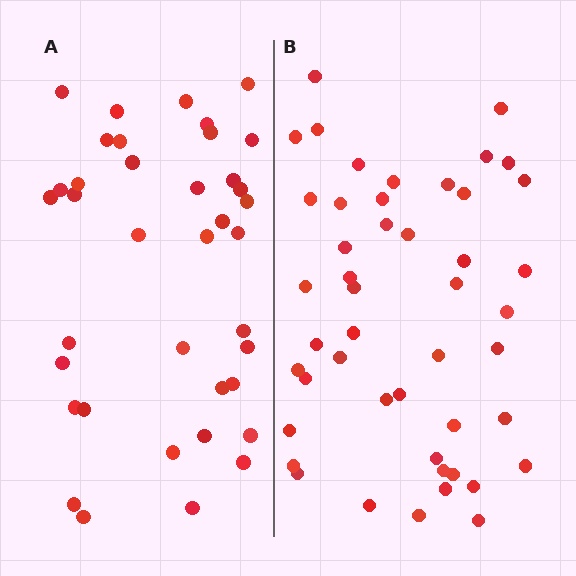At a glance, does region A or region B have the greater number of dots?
Region B (the right region) has more dots.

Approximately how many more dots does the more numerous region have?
Region B has roughly 8 or so more dots than region A.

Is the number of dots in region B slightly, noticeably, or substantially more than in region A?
Region B has only slightly more — the two regions are fairly close. The ratio is roughly 1.2 to 1.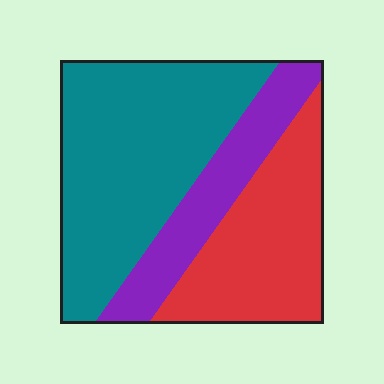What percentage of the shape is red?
Red covers 31% of the shape.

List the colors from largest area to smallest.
From largest to smallest: teal, red, purple.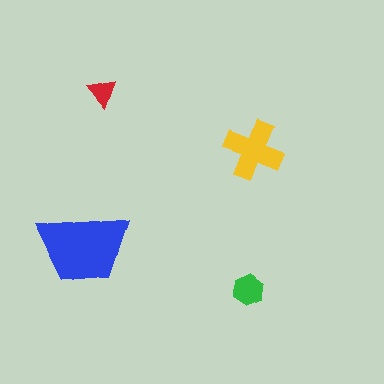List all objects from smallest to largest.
The red triangle, the green hexagon, the yellow cross, the blue trapezoid.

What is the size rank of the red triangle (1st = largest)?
4th.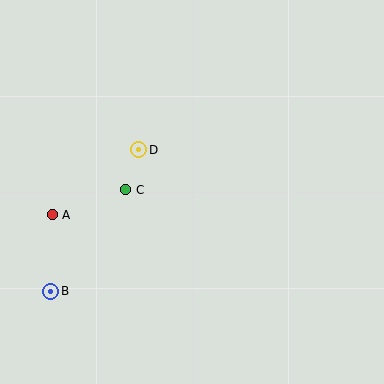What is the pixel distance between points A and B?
The distance between A and B is 77 pixels.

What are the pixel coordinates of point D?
Point D is at (139, 150).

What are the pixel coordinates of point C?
Point C is at (126, 190).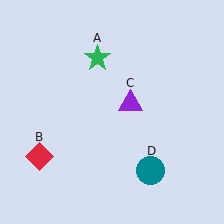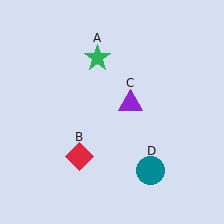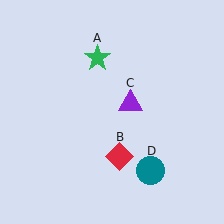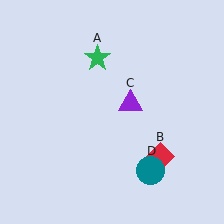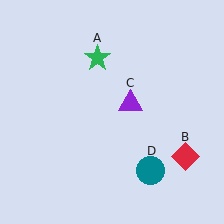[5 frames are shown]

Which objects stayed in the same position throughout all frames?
Green star (object A) and purple triangle (object C) and teal circle (object D) remained stationary.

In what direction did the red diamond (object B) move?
The red diamond (object B) moved right.